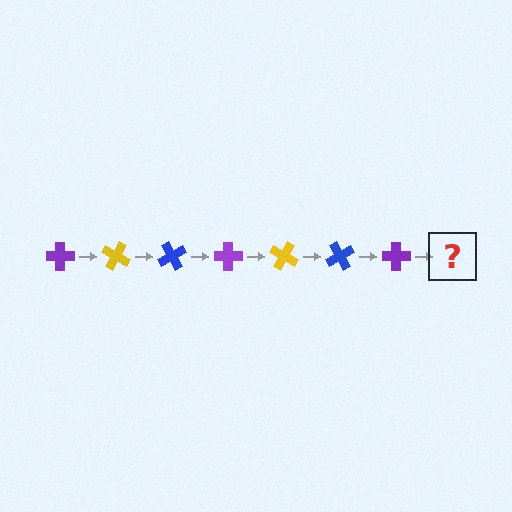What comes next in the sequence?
The next element should be a yellow cross, rotated 210 degrees from the start.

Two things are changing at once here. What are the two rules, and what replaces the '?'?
The two rules are that it rotates 30 degrees each step and the color cycles through purple, yellow, and blue. The '?' should be a yellow cross, rotated 210 degrees from the start.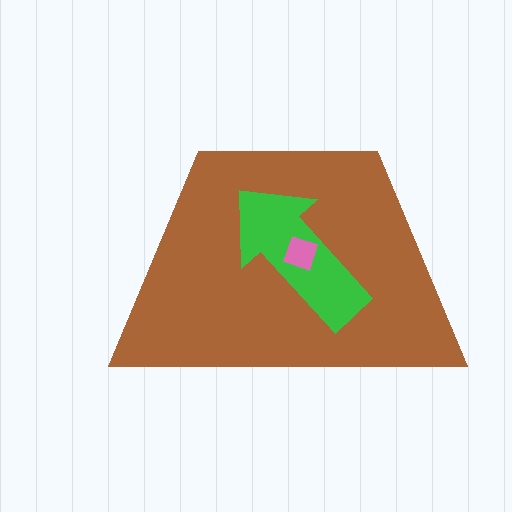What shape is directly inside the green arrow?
The pink diamond.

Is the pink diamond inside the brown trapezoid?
Yes.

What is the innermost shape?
The pink diamond.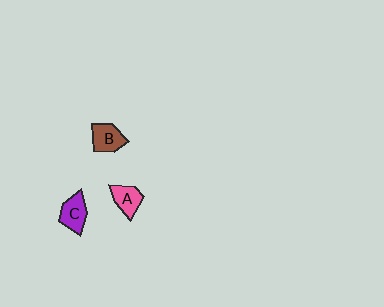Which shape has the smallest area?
Shape A (pink).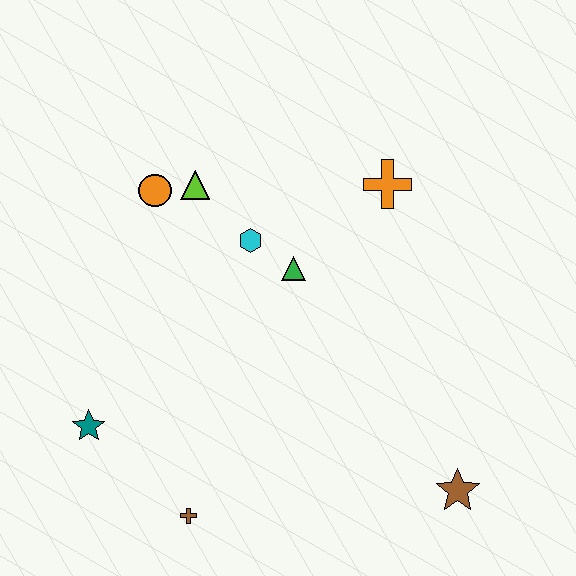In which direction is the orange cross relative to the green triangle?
The orange cross is to the right of the green triangle.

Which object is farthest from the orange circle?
The brown star is farthest from the orange circle.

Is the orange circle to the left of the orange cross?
Yes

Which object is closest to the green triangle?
The cyan hexagon is closest to the green triangle.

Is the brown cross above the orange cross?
No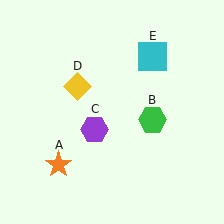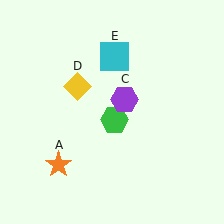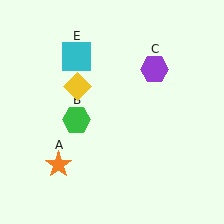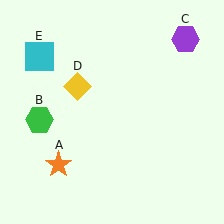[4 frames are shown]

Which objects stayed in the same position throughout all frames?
Orange star (object A) and yellow diamond (object D) remained stationary.